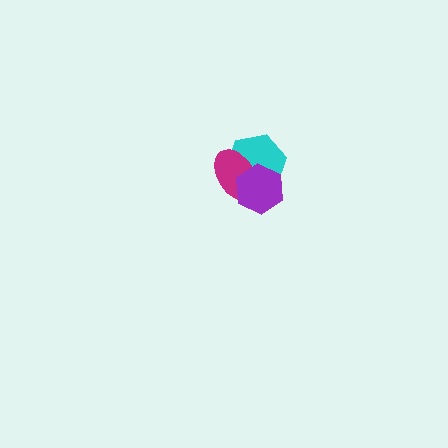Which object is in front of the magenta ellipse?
The purple hexagon is in front of the magenta ellipse.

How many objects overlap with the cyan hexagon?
2 objects overlap with the cyan hexagon.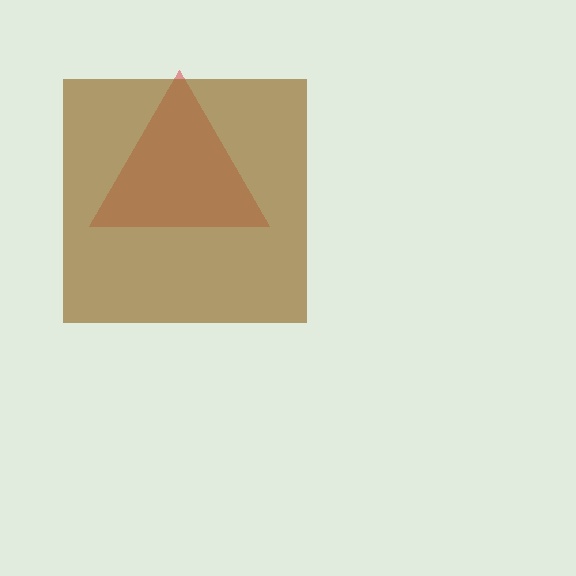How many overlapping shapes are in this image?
There are 2 overlapping shapes in the image.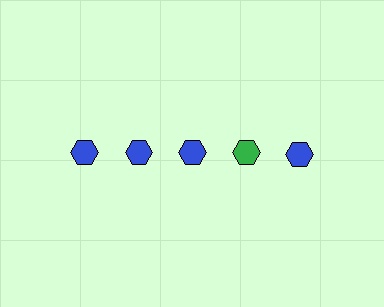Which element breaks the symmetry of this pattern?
The green hexagon in the top row, second from right column breaks the symmetry. All other shapes are blue hexagons.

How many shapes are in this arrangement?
There are 5 shapes arranged in a grid pattern.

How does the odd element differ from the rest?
It has a different color: green instead of blue.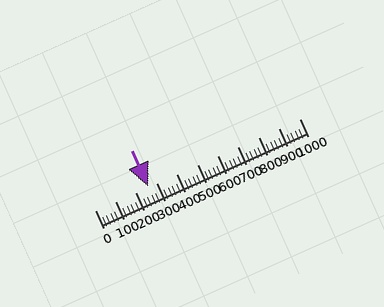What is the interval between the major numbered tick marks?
The major tick marks are spaced 100 units apart.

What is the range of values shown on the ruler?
The ruler shows values from 0 to 1000.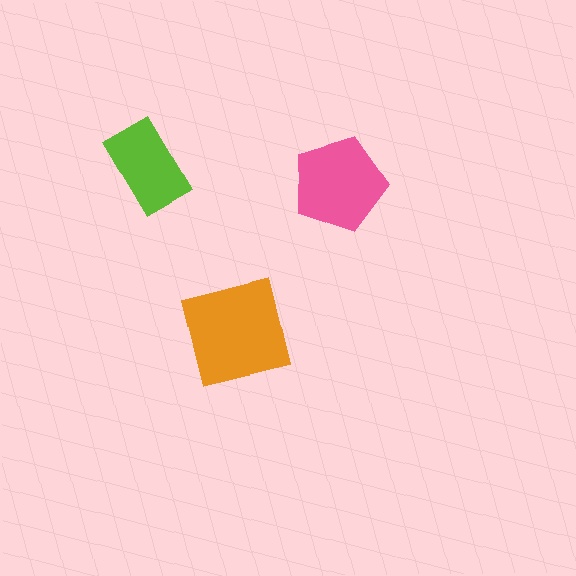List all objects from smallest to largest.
The lime rectangle, the pink pentagon, the orange square.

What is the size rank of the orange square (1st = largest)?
1st.